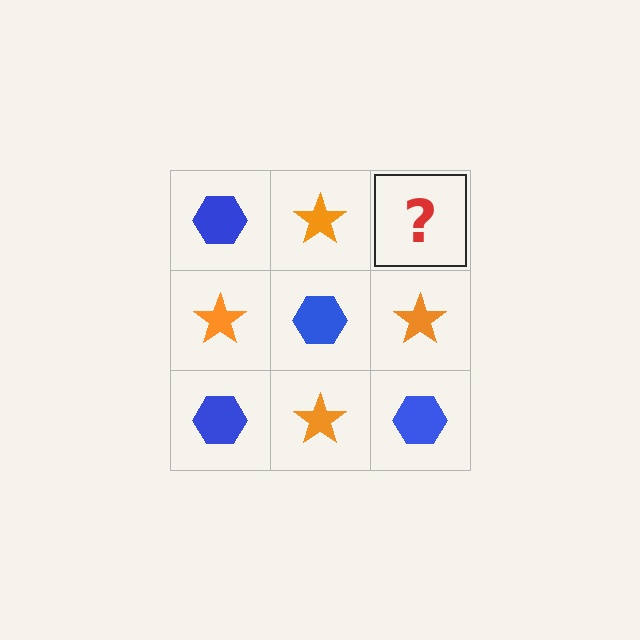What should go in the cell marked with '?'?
The missing cell should contain a blue hexagon.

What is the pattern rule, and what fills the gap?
The rule is that it alternates blue hexagon and orange star in a checkerboard pattern. The gap should be filled with a blue hexagon.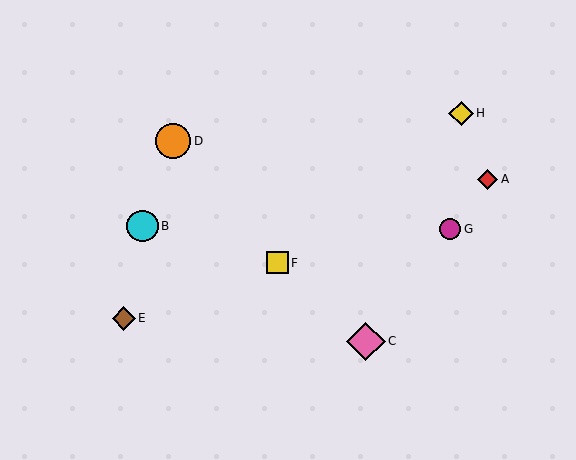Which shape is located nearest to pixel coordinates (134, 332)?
The brown diamond (labeled E) at (124, 318) is nearest to that location.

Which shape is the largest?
The pink diamond (labeled C) is the largest.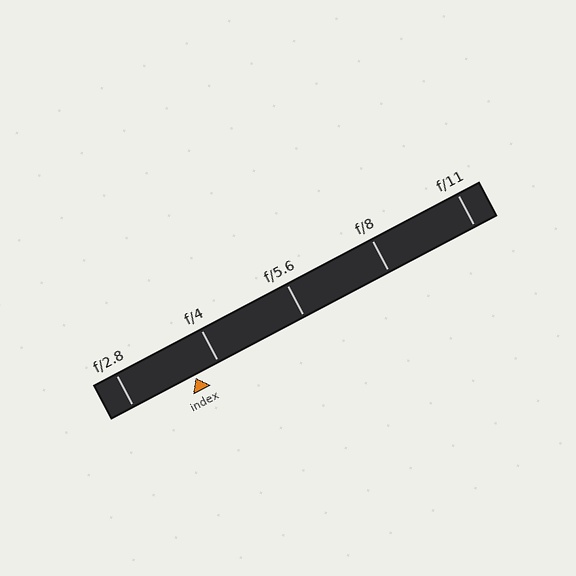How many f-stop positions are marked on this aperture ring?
There are 5 f-stop positions marked.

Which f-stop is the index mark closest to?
The index mark is closest to f/4.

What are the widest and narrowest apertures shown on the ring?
The widest aperture shown is f/2.8 and the narrowest is f/11.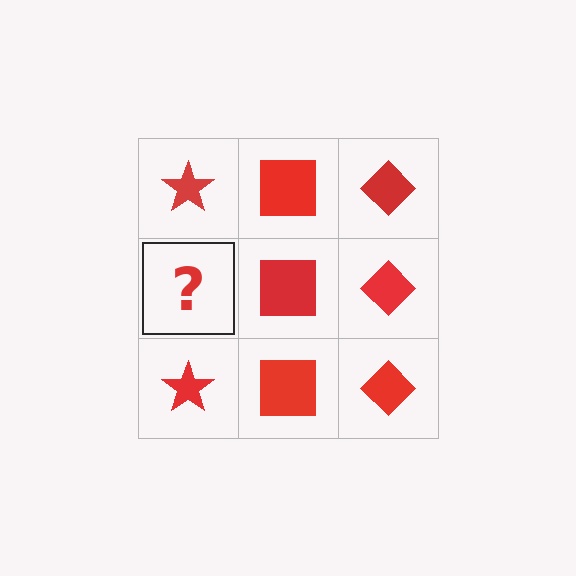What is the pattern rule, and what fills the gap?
The rule is that each column has a consistent shape. The gap should be filled with a red star.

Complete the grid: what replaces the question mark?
The question mark should be replaced with a red star.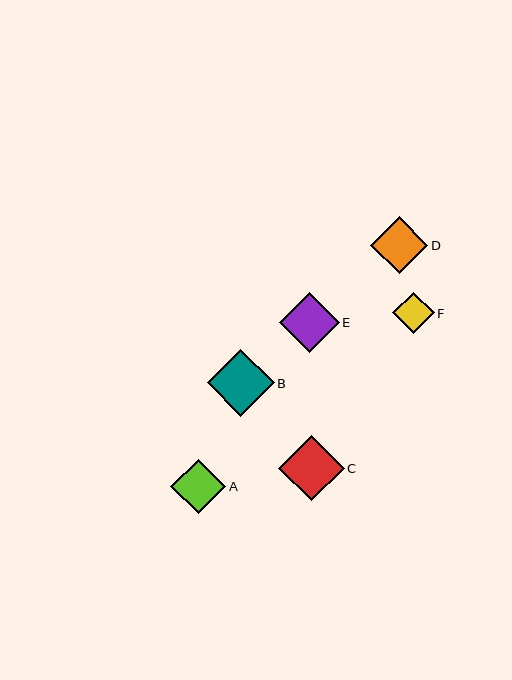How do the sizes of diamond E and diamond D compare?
Diamond E and diamond D are approximately the same size.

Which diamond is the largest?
Diamond B is the largest with a size of approximately 67 pixels.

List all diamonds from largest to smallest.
From largest to smallest: B, C, E, D, A, F.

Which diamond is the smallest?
Diamond F is the smallest with a size of approximately 42 pixels.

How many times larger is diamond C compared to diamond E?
Diamond C is approximately 1.1 times the size of diamond E.